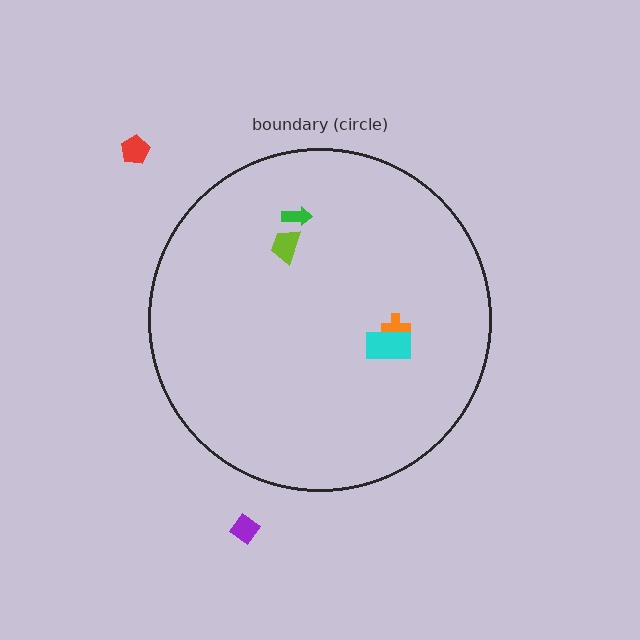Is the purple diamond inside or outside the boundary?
Outside.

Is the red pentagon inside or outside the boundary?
Outside.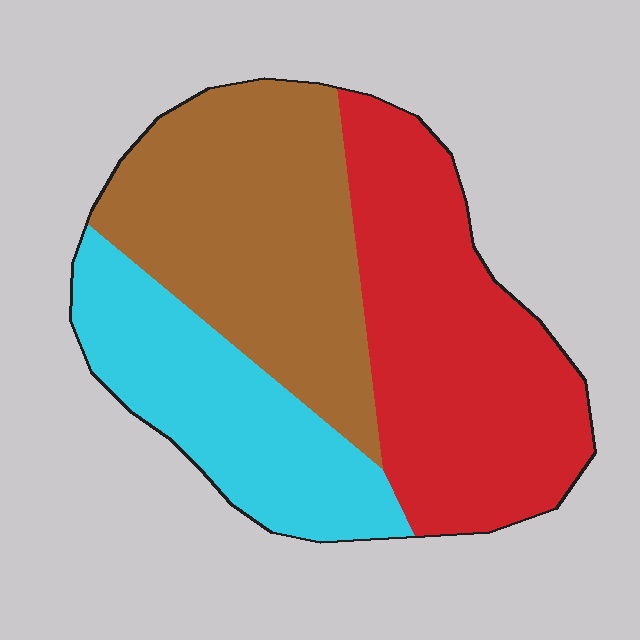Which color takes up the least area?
Cyan, at roughly 25%.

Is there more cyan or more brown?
Brown.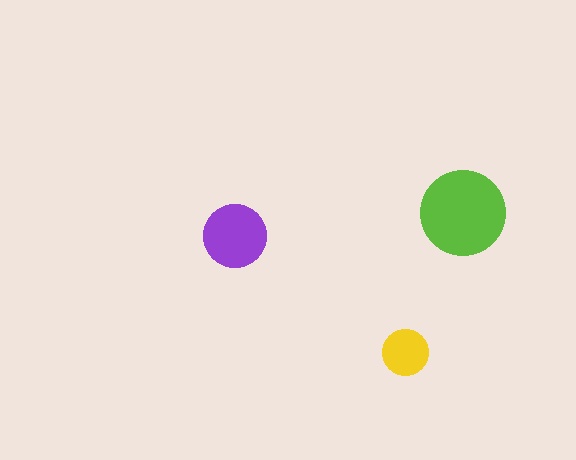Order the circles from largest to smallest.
the lime one, the purple one, the yellow one.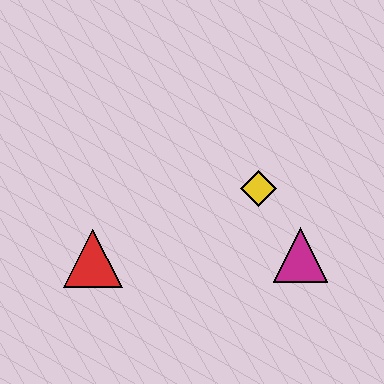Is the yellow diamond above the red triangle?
Yes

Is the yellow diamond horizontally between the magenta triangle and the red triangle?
Yes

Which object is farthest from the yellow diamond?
The red triangle is farthest from the yellow diamond.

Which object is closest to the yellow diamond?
The magenta triangle is closest to the yellow diamond.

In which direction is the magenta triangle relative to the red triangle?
The magenta triangle is to the right of the red triangle.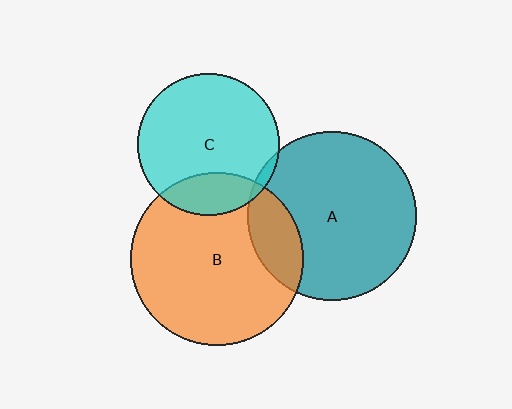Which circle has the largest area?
Circle B (orange).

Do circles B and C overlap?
Yes.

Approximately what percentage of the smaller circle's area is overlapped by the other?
Approximately 20%.